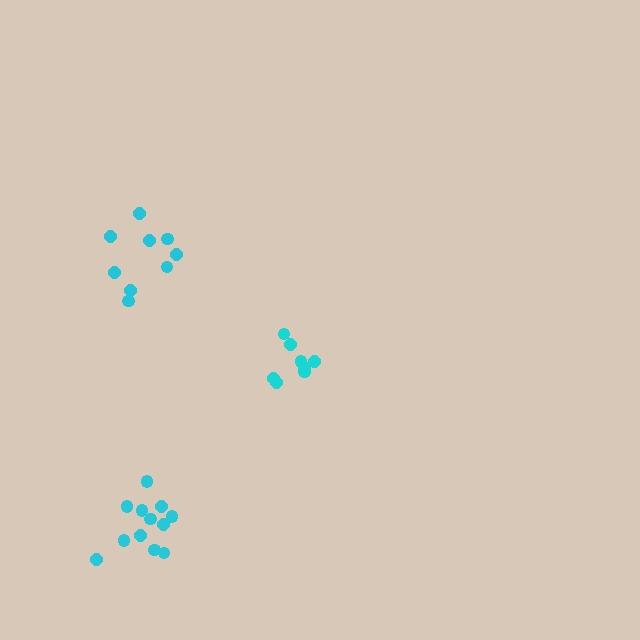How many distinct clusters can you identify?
There are 3 distinct clusters.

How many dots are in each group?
Group 1: 8 dots, Group 2: 12 dots, Group 3: 9 dots (29 total).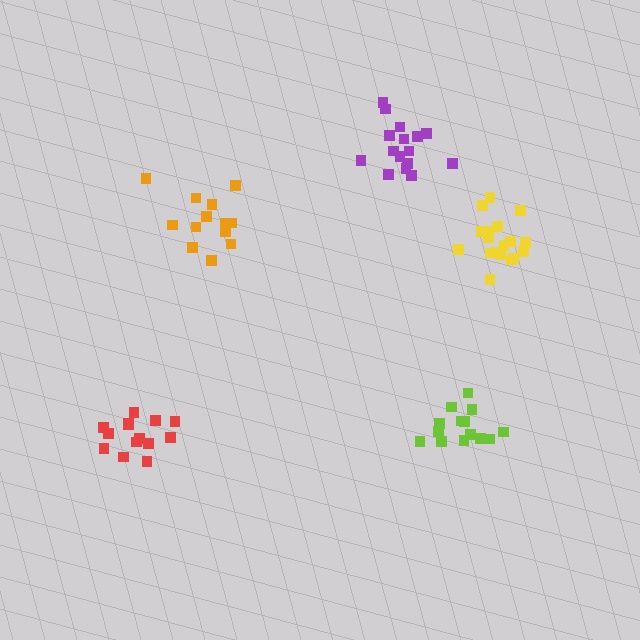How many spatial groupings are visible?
There are 5 spatial groupings.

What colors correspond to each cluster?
The clusters are colored: red, orange, purple, lime, yellow.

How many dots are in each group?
Group 1: 14 dots, Group 2: 13 dots, Group 3: 16 dots, Group 4: 14 dots, Group 5: 18 dots (75 total).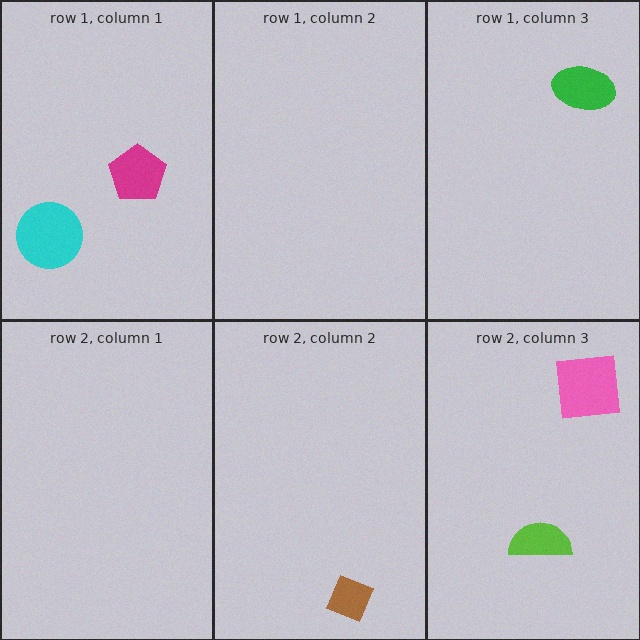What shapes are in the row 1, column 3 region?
The green ellipse.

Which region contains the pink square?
The row 2, column 3 region.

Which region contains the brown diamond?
The row 2, column 2 region.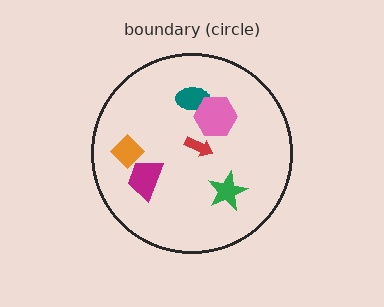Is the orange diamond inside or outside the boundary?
Inside.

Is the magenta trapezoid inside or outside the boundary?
Inside.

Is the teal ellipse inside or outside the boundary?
Inside.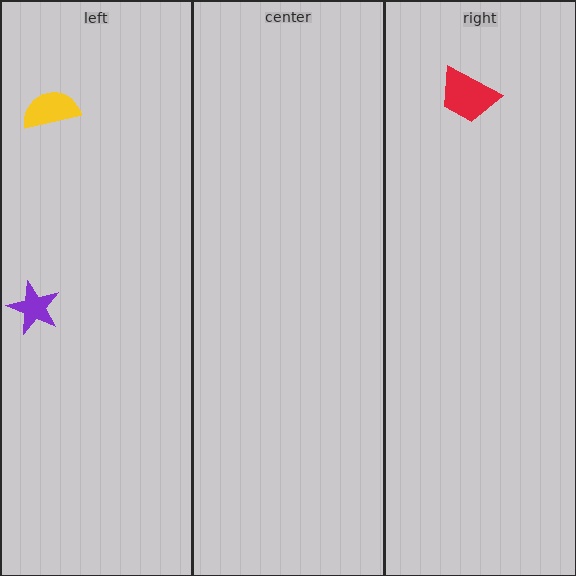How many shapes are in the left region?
2.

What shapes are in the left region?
The purple star, the yellow semicircle.